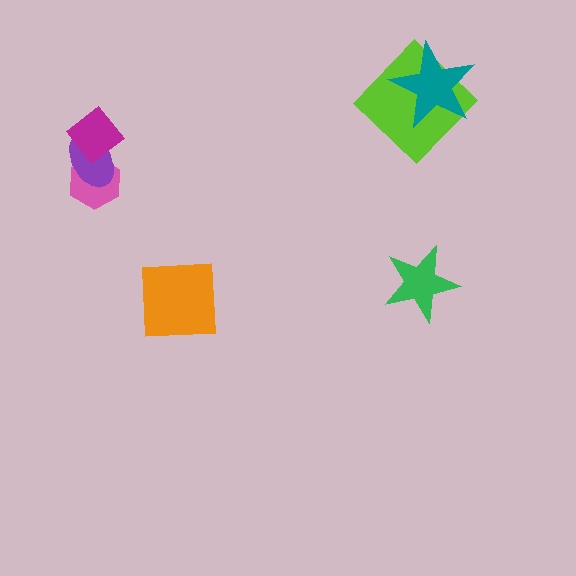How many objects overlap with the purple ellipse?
2 objects overlap with the purple ellipse.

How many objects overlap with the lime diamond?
1 object overlaps with the lime diamond.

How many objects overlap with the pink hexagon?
2 objects overlap with the pink hexagon.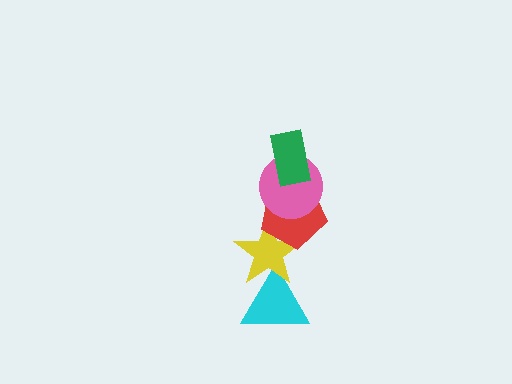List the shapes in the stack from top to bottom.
From top to bottom: the green rectangle, the pink circle, the red pentagon, the yellow star, the cyan triangle.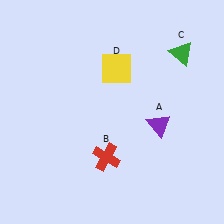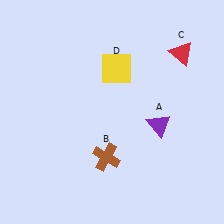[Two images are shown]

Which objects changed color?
B changed from red to brown. C changed from green to red.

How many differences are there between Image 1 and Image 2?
There are 2 differences between the two images.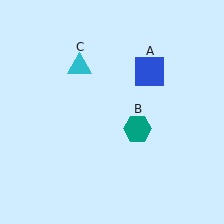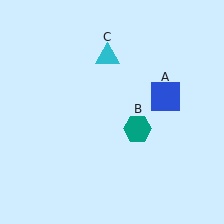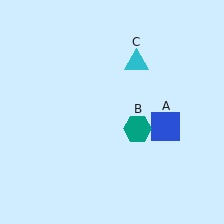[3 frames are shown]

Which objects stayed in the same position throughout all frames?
Teal hexagon (object B) remained stationary.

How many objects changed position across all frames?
2 objects changed position: blue square (object A), cyan triangle (object C).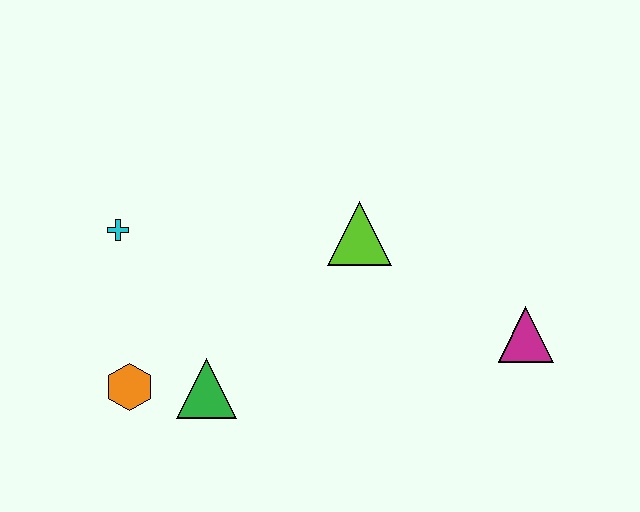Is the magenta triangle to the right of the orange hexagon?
Yes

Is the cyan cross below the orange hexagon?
No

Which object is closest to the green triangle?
The orange hexagon is closest to the green triangle.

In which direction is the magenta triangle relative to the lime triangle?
The magenta triangle is to the right of the lime triangle.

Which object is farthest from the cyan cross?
The magenta triangle is farthest from the cyan cross.